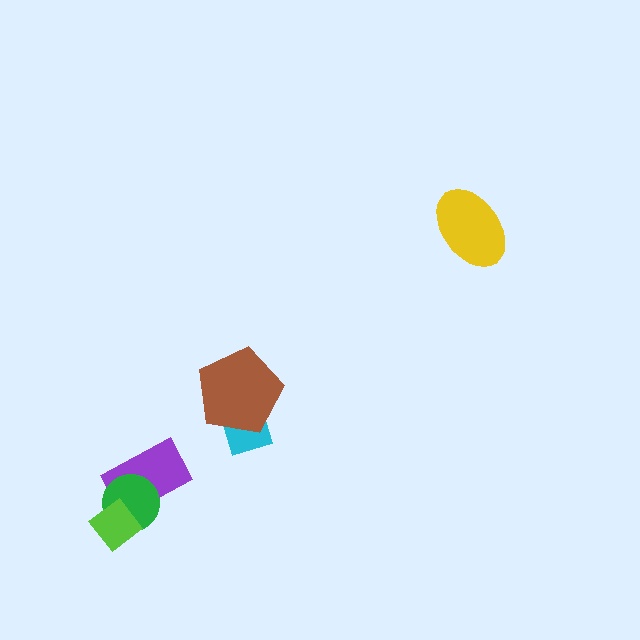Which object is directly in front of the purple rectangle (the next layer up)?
The green circle is directly in front of the purple rectangle.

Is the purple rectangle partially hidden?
Yes, it is partially covered by another shape.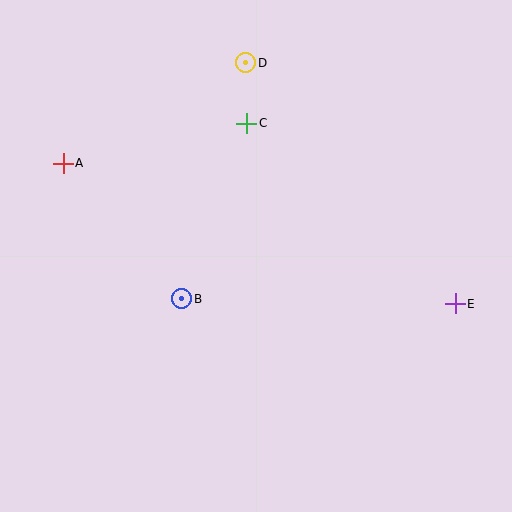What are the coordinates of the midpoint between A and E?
The midpoint between A and E is at (259, 233).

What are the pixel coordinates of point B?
Point B is at (182, 299).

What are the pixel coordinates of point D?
Point D is at (246, 63).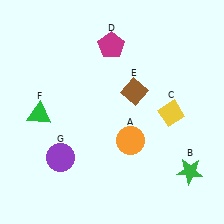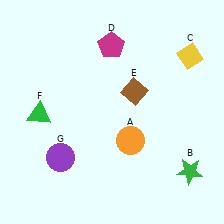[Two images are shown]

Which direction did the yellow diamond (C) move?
The yellow diamond (C) moved up.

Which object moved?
The yellow diamond (C) moved up.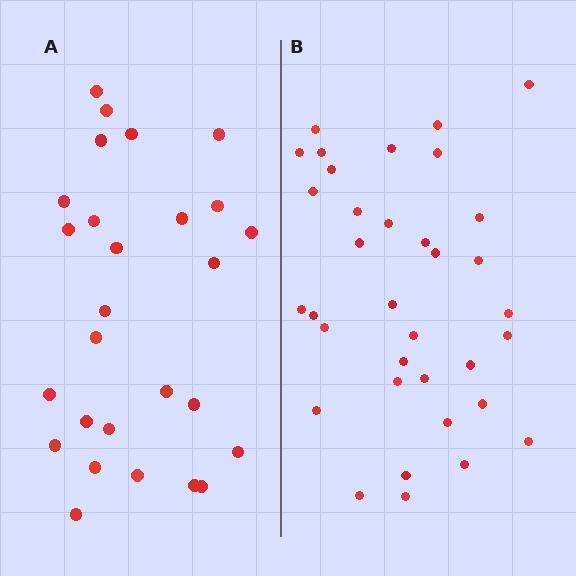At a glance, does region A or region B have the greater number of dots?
Region B (the right region) has more dots.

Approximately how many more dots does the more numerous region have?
Region B has roughly 8 or so more dots than region A.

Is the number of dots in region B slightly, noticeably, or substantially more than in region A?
Region B has noticeably more, but not dramatically so. The ratio is roughly 1.3 to 1.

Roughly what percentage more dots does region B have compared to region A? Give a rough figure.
About 30% more.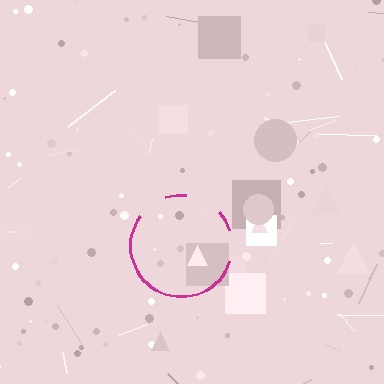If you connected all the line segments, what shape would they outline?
They would outline a circle.